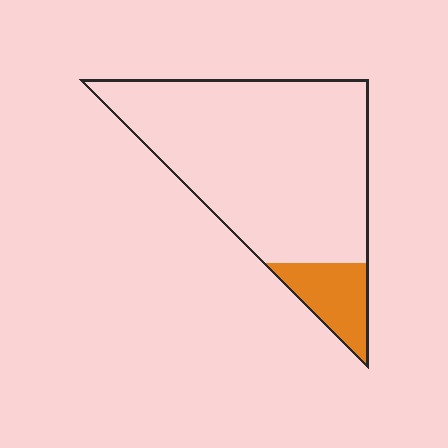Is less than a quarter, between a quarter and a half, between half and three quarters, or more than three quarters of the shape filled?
Less than a quarter.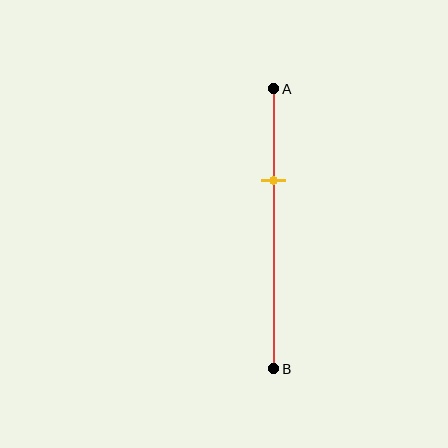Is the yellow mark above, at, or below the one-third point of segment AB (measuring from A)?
The yellow mark is approximately at the one-third point of segment AB.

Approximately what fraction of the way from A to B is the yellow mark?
The yellow mark is approximately 35% of the way from A to B.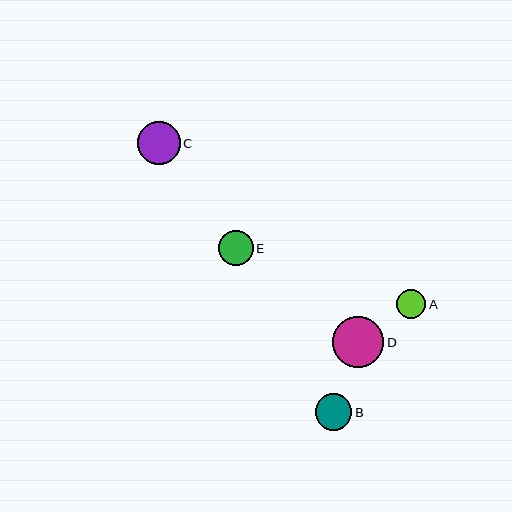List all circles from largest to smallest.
From largest to smallest: D, C, B, E, A.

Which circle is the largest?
Circle D is the largest with a size of approximately 52 pixels.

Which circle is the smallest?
Circle A is the smallest with a size of approximately 30 pixels.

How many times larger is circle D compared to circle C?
Circle D is approximately 1.2 times the size of circle C.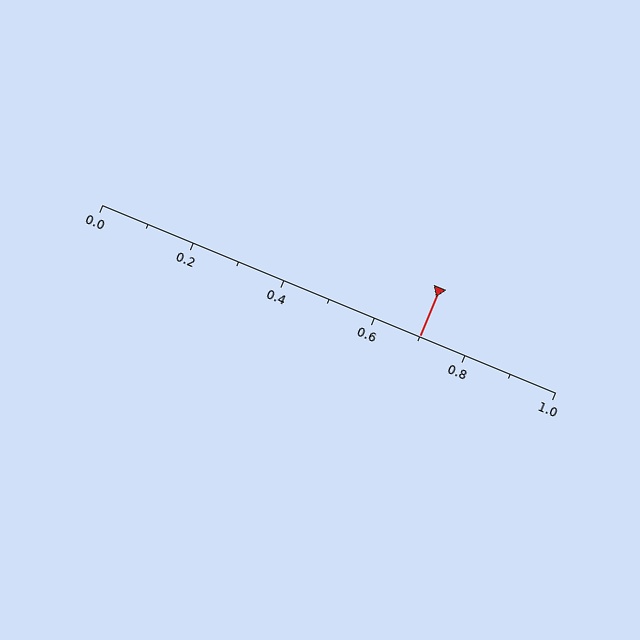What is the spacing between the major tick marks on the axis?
The major ticks are spaced 0.2 apart.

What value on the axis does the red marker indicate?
The marker indicates approximately 0.7.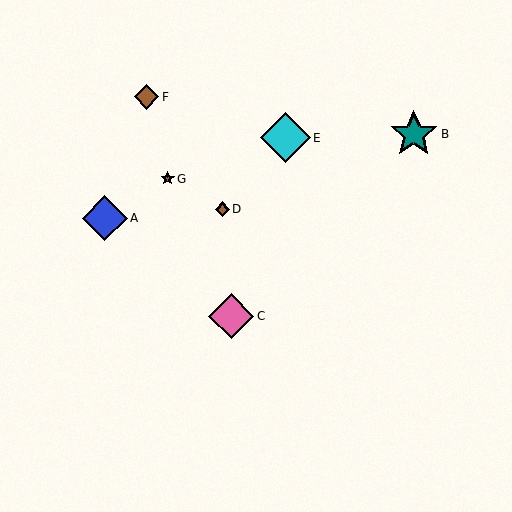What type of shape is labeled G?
Shape G is a brown star.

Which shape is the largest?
The cyan diamond (labeled E) is the largest.